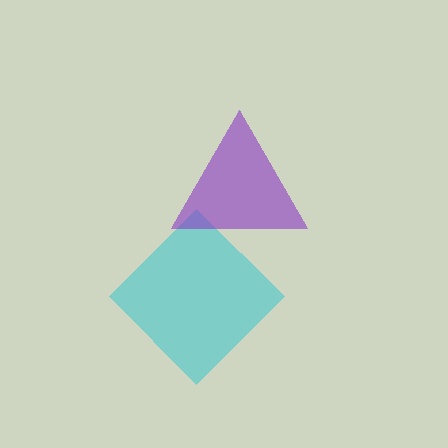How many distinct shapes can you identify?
There are 2 distinct shapes: a cyan diamond, a purple triangle.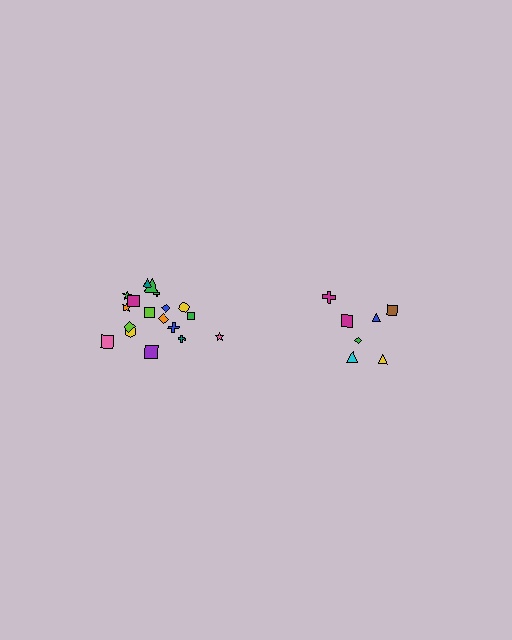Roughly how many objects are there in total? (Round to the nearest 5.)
Roughly 25 objects in total.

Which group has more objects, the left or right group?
The left group.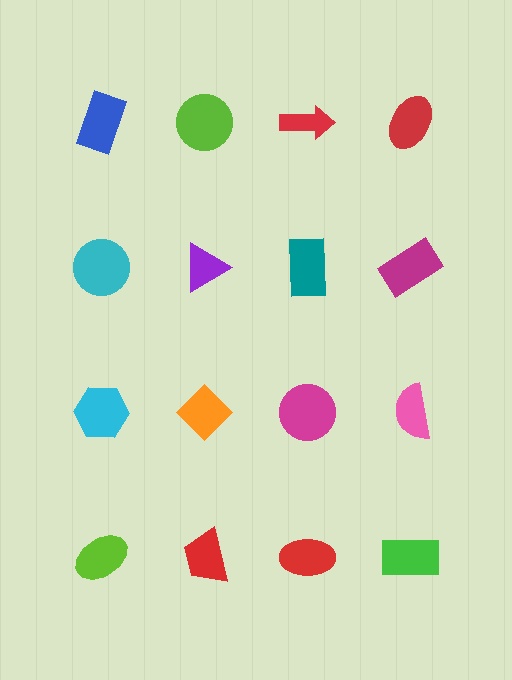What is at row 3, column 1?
A cyan hexagon.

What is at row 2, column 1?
A cyan circle.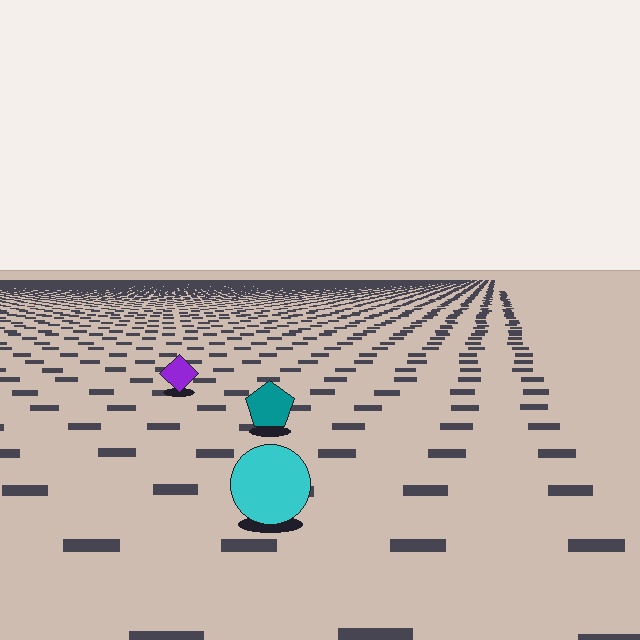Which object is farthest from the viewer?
The purple diamond is farthest from the viewer. It appears smaller and the ground texture around it is denser.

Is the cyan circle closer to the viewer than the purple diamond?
Yes. The cyan circle is closer — you can tell from the texture gradient: the ground texture is coarser near it.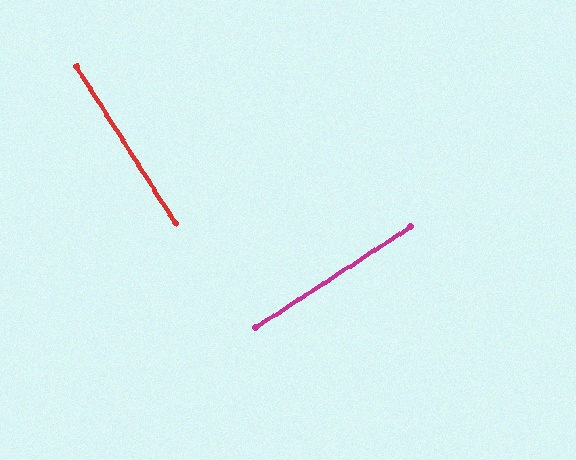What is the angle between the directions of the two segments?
Approximately 89 degrees.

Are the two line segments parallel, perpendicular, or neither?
Perpendicular — they meet at approximately 89°.